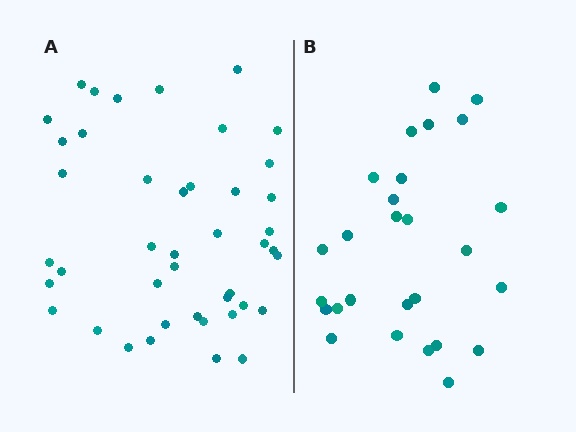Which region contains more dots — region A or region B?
Region A (the left region) has more dots.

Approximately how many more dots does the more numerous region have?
Region A has approximately 15 more dots than region B.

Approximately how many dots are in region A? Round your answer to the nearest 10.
About 40 dots. (The exact count is 43, which rounds to 40.)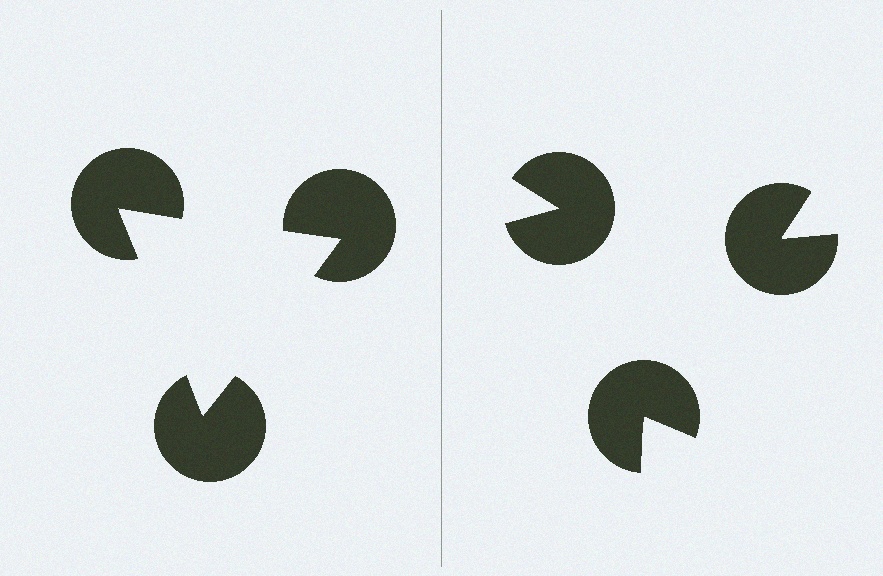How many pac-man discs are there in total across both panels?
6 — 3 on each side.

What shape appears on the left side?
An illusory triangle.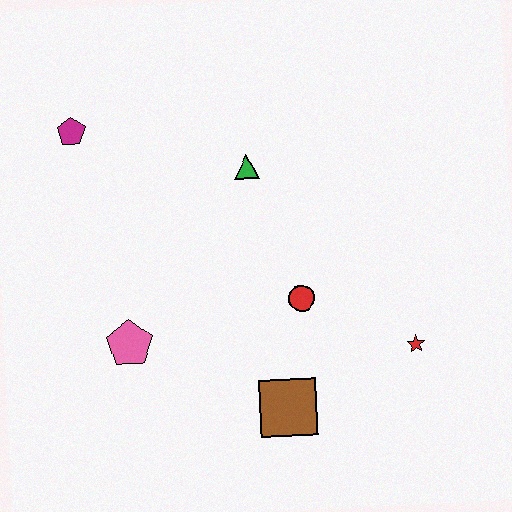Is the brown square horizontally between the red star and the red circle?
No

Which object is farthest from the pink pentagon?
The red star is farthest from the pink pentagon.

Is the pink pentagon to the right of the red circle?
No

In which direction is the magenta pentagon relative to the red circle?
The magenta pentagon is to the left of the red circle.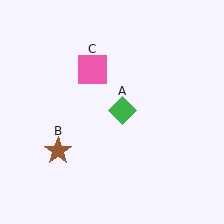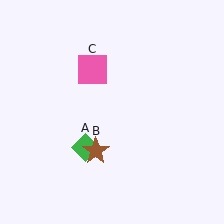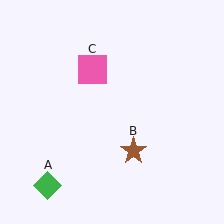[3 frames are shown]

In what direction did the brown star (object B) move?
The brown star (object B) moved right.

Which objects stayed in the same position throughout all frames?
Pink square (object C) remained stationary.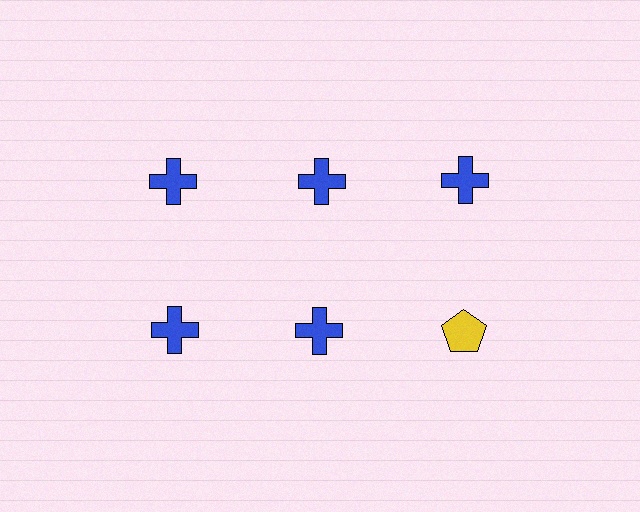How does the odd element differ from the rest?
It differs in both color (yellow instead of blue) and shape (pentagon instead of cross).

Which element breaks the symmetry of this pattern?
The yellow pentagon in the second row, center column breaks the symmetry. All other shapes are blue crosses.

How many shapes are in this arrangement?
There are 6 shapes arranged in a grid pattern.